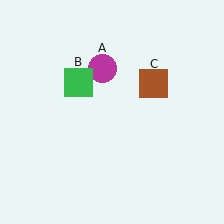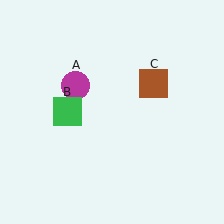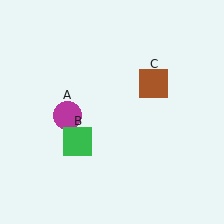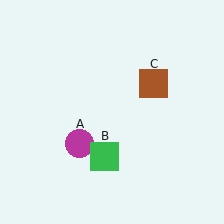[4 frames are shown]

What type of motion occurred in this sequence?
The magenta circle (object A), green square (object B) rotated counterclockwise around the center of the scene.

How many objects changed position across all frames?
2 objects changed position: magenta circle (object A), green square (object B).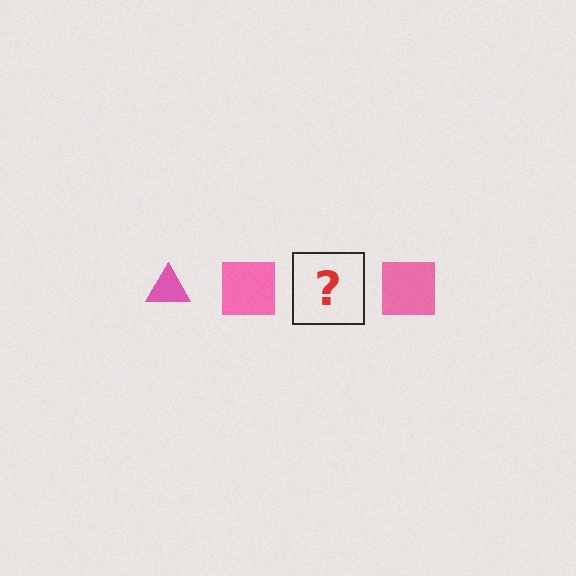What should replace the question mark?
The question mark should be replaced with a pink triangle.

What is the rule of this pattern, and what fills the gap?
The rule is that the pattern cycles through triangle, square shapes in pink. The gap should be filled with a pink triangle.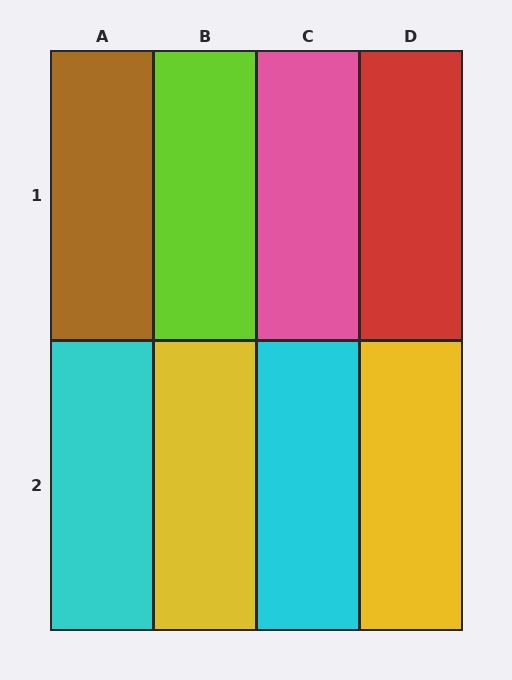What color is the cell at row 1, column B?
Lime.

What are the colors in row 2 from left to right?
Cyan, yellow, cyan, yellow.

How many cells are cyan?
2 cells are cyan.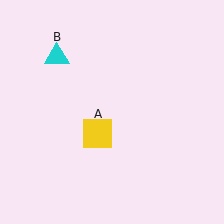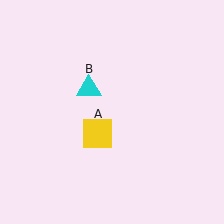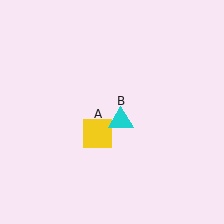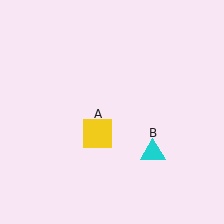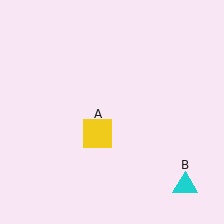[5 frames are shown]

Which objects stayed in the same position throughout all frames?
Yellow square (object A) remained stationary.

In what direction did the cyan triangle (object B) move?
The cyan triangle (object B) moved down and to the right.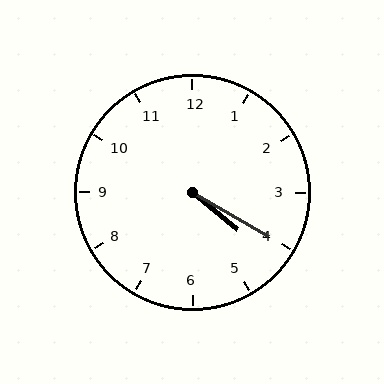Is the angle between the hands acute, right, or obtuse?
It is acute.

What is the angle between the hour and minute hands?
Approximately 10 degrees.